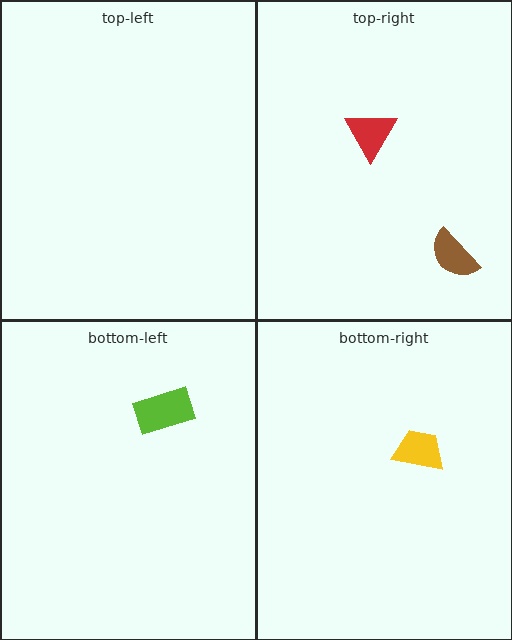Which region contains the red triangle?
The top-right region.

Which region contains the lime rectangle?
The bottom-left region.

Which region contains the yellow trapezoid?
The bottom-right region.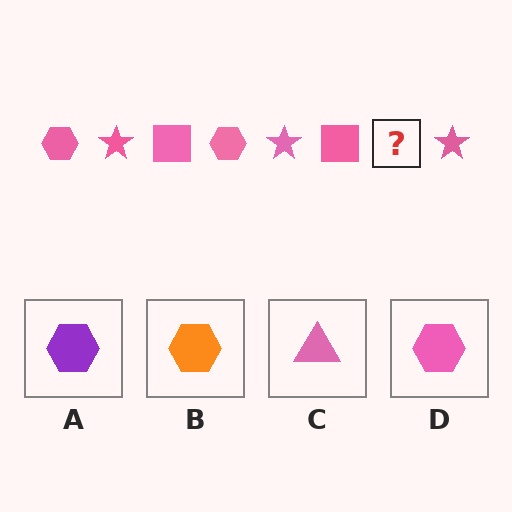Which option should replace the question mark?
Option D.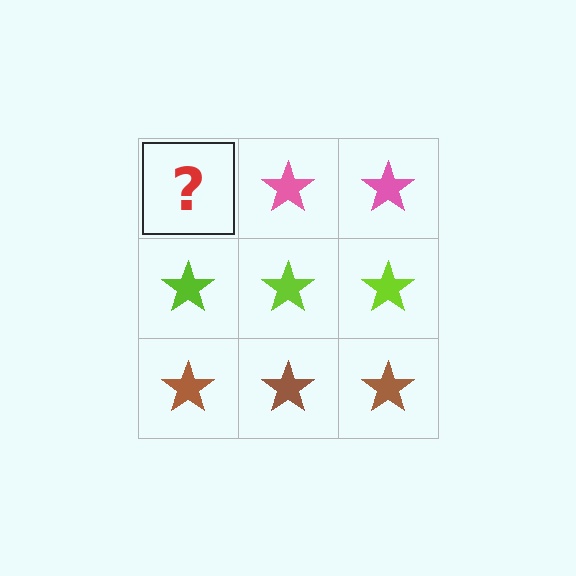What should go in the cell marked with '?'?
The missing cell should contain a pink star.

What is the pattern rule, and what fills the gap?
The rule is that each row has a consistent color. The gap should be filled with a pink star.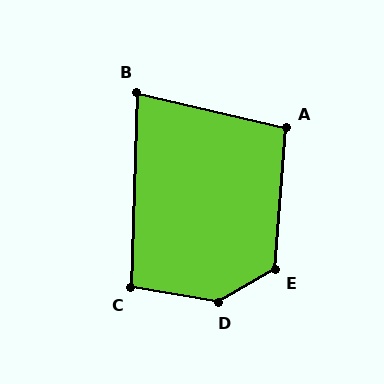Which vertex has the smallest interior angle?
B, at approximately 79 degrees.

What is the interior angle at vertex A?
Approximately 99 degrees (obtuse).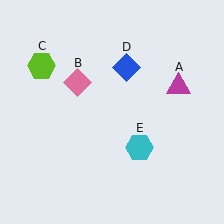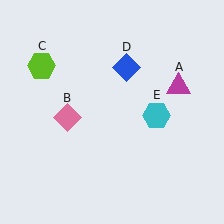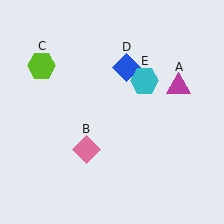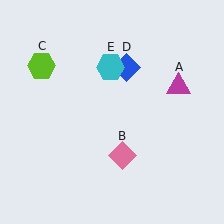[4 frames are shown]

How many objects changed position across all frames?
2 objects changed position: pink diamond (object B), cyan hexagon (object E).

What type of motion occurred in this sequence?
The pink diamond (object B), cyan hexagon (object E) rotated counterclockwise around the center of the scene.